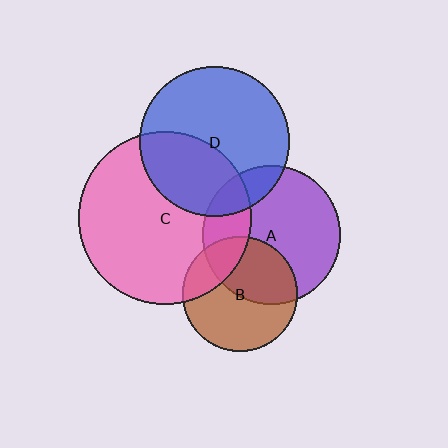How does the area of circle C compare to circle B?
Approximately 2.3 times.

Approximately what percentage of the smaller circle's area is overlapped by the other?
Approximately 25%.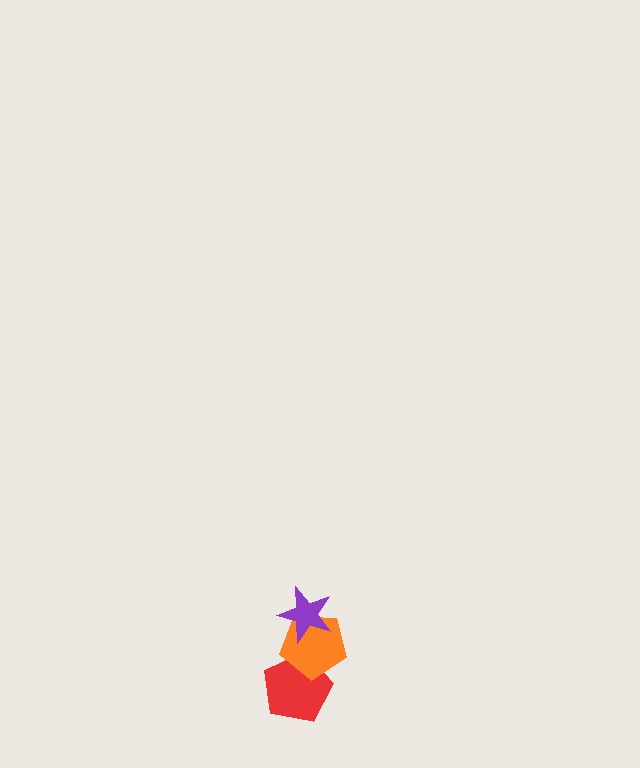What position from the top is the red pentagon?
The red pentagon is 3rd from the top.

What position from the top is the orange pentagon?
The orange pentagon is 2nd from the top.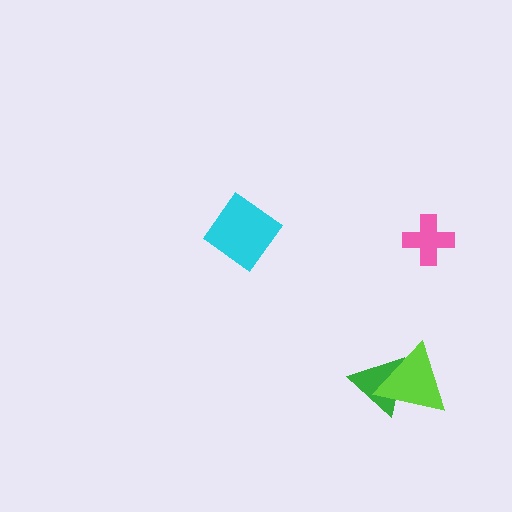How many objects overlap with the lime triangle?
1 object overlaps with the lime triangle.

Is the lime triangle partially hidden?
No, no other shape covers it.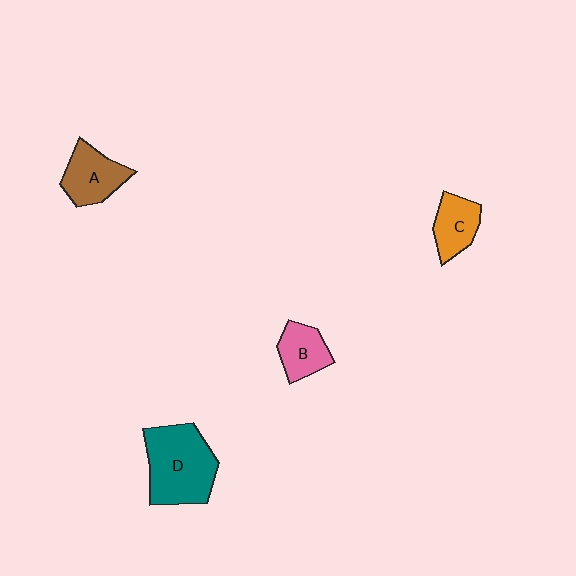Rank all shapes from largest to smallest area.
From largest to smallest: D (teal), A (brown), C (orange), B (pink).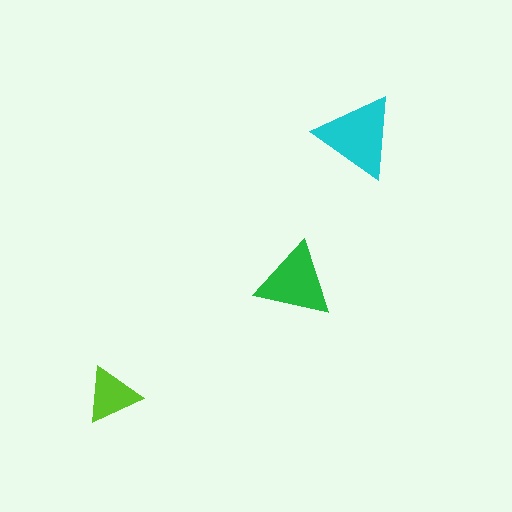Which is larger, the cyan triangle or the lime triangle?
The cyan one.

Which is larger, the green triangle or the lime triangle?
The green one.